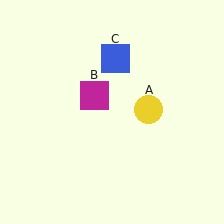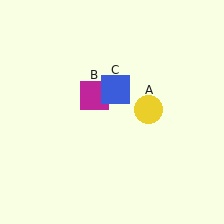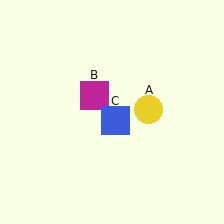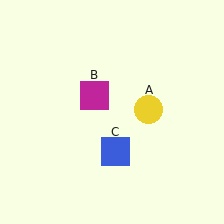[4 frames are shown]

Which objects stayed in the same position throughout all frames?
Yellow circle (object A) and magenta square (object B) remained stationary.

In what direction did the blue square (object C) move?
The blue square (object C) moved down.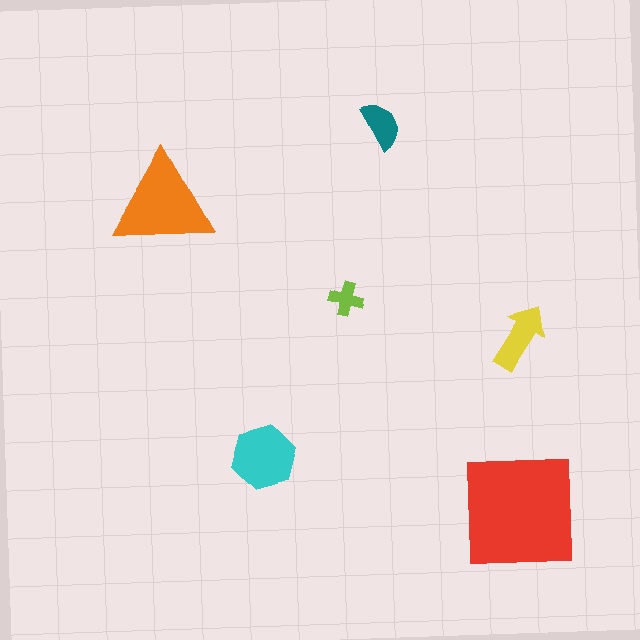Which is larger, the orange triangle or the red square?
The red square.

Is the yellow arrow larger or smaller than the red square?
Smaller.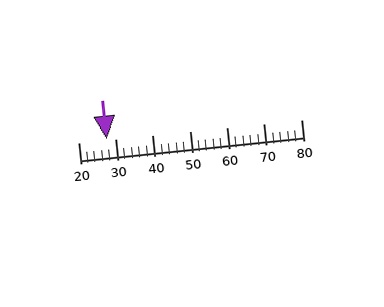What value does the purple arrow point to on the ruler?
The purple arrow points to approximately 28.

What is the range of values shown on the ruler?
The ruler shows values from 20 to 80.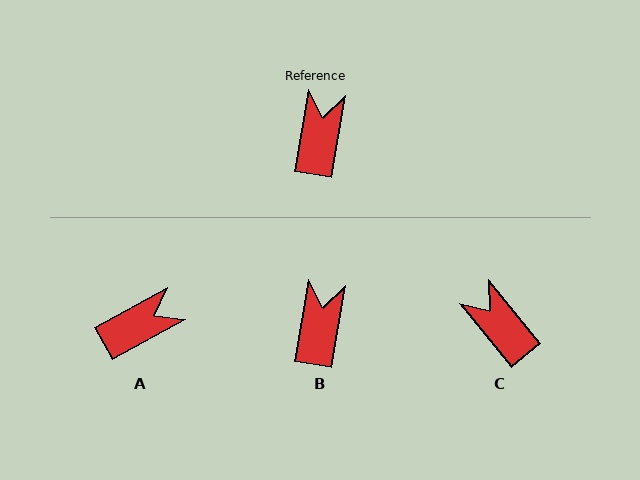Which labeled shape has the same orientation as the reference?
B.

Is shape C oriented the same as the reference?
No, it is off by about 49 degrees.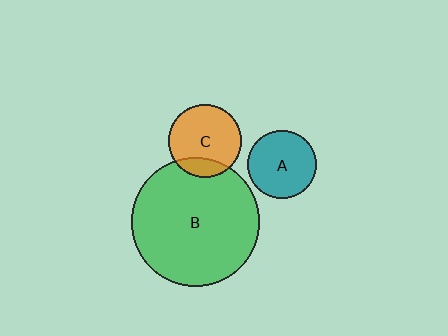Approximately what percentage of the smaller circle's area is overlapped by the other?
Approximately 20%.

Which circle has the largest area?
Circle B (green).